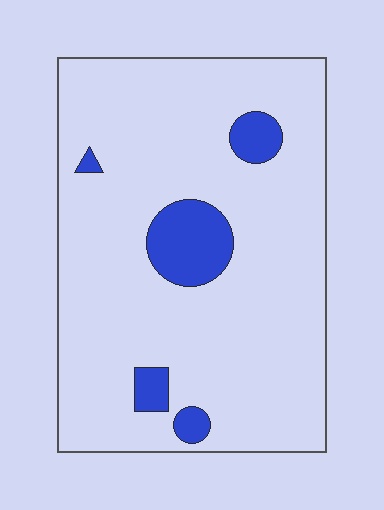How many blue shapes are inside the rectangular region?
5.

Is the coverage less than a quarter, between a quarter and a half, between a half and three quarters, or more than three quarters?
Less than a quarter.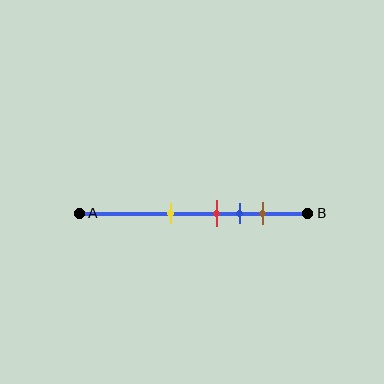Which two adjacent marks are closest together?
The red and blue marks are the closest adjacent pair.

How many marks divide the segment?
There are 4 marks dividing the segment.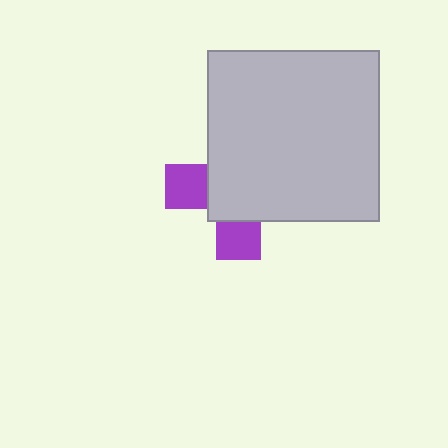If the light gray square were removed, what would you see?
You would see the complete purple cross.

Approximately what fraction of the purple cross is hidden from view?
Roughly 67% of the purple cross is hidden behind the light gray square.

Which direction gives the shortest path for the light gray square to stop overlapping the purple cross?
Moving toward the upper-right gives the shortest separation.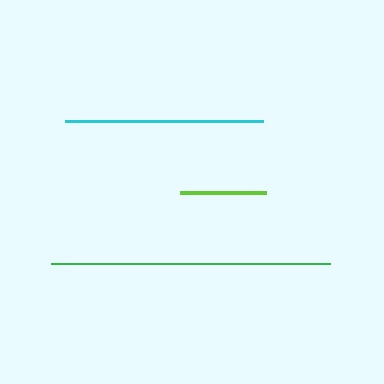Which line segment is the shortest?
The lime line is the shortest at approximately 85 pixels.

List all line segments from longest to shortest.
From longest to shortest: green, cyan, lime.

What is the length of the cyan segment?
The cyan segment is approximately 198 pixels long.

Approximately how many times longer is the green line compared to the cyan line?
The green line is approximately 1.4 times the length of the cyan line.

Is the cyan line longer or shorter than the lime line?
The cyan line is longer than the lime line.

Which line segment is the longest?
The green line is the longest at approximately 279 pixels.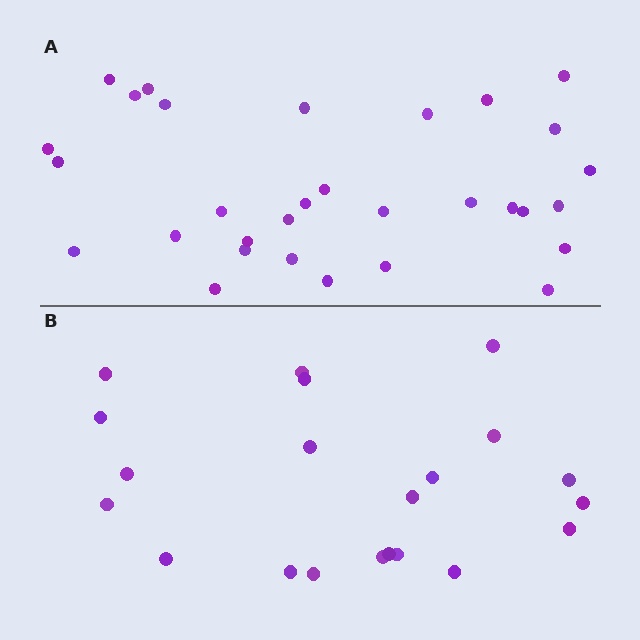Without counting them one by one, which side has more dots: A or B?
Region A (the top region) has more dots.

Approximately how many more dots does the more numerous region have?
Region A has roughly 10 or so more dots than region B.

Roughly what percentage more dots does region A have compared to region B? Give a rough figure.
About 50% more.